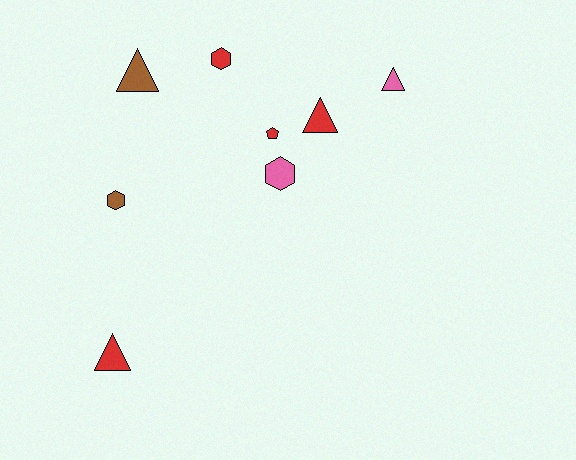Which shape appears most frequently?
Triangle, with 4 objects.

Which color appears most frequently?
Red, with 4 objects.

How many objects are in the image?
There are 8 objects.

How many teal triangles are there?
There are no teal triangles.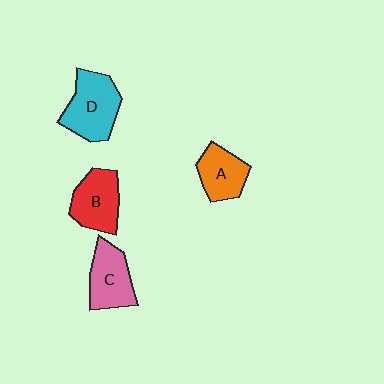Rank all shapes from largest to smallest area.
From largest to smallest: D (cyan), C (pink), B (red), A (orange).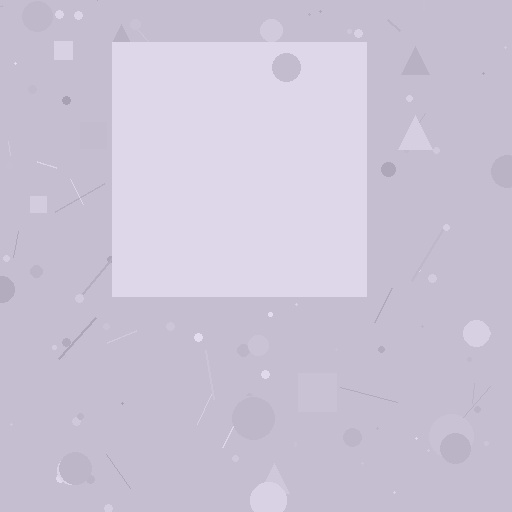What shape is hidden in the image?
A square is hidden in the image.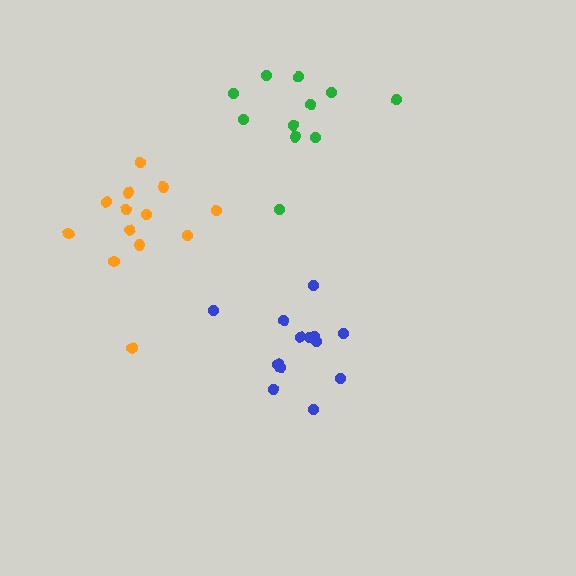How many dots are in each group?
Group 1: 13 dots, Group 2: 13 dots, Group 3: 11 dots (37 total).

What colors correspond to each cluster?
The clusters are colored: orange, blue, green.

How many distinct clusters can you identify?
There are 3 distinct clusters.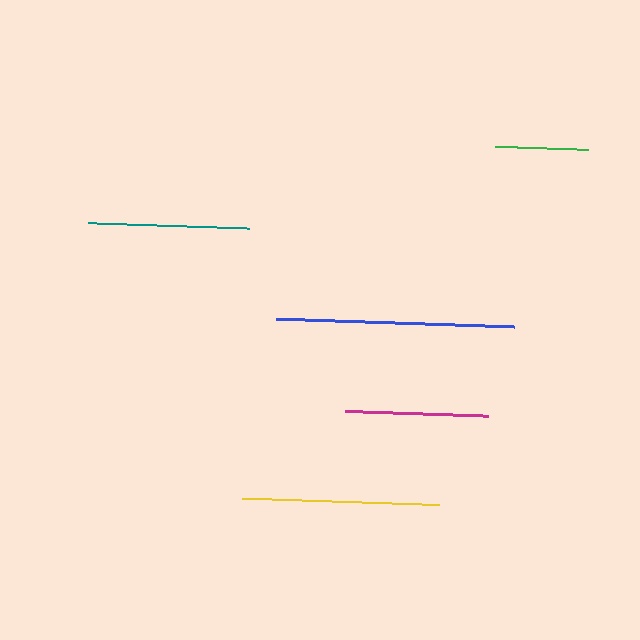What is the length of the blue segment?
The blue segment is approximately 238 pixels long.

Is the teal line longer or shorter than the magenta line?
The teal line is longer than the magenta line.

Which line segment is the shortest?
The green line is the shortest at approximately 94 pixels.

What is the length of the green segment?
The green segment is approximately 94 pixels long.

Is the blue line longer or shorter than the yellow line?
The blue line is longer than the yellow line.